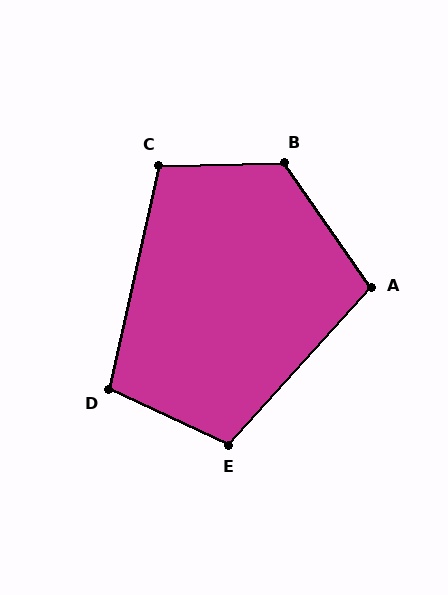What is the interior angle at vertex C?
Approximately 104 degrees (obtuse).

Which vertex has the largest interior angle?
B, at approximately 124 degrees.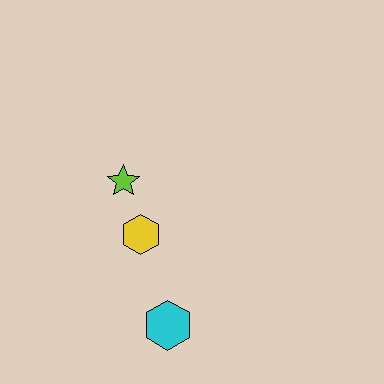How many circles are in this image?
There are no circles.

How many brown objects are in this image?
There are no brown objects.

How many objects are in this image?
There are 3 objects.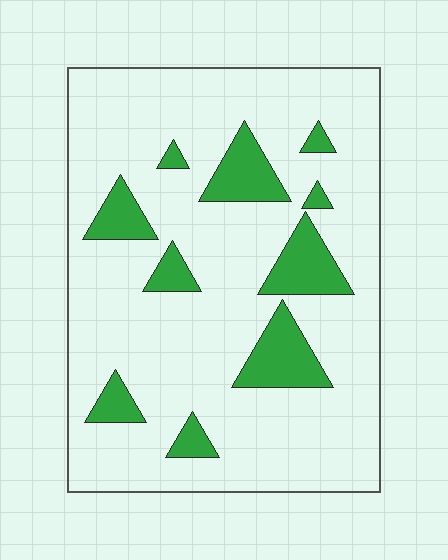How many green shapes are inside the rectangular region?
10.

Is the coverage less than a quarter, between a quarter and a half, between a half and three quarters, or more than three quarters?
Less than a quarter.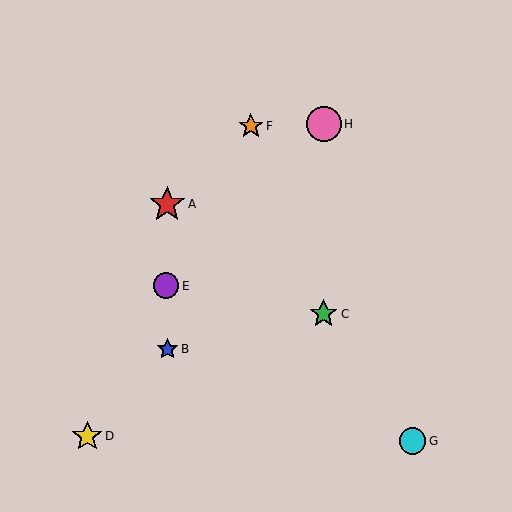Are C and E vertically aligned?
No, C is at x≈324 and E is at x≈166.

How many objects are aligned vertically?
2 objects (C, H) are aligned vertically.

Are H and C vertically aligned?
Yes, both are at x≈324.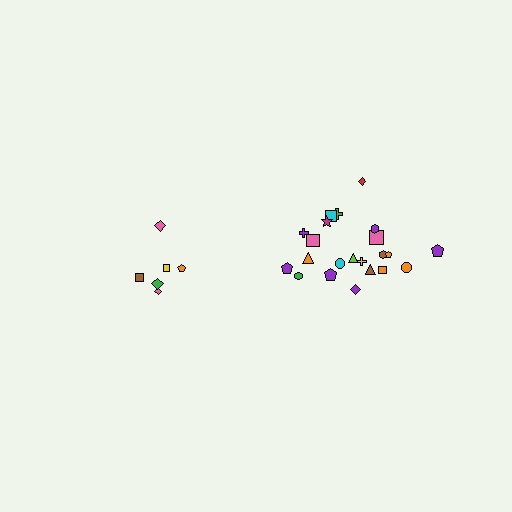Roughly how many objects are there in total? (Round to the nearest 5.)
Roughly 30 objects in total.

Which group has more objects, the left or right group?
The right group.